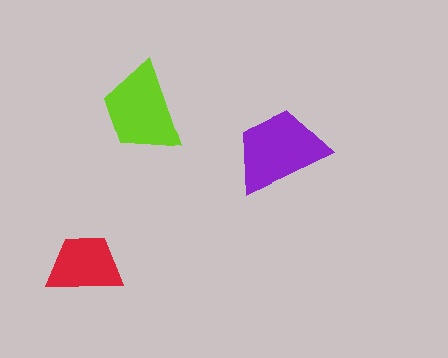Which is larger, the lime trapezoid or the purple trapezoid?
The purple one.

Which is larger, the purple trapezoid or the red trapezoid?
The purple one.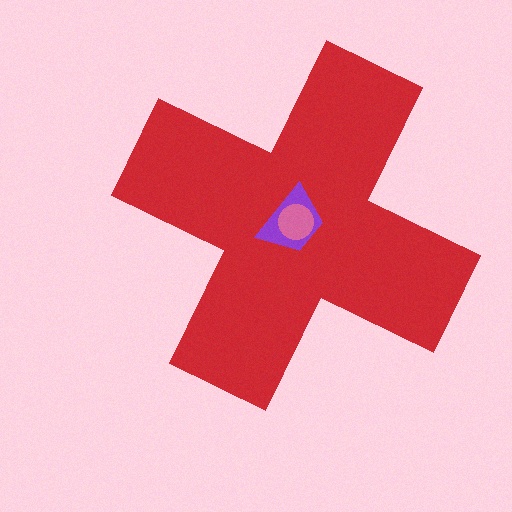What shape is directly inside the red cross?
The purple trapezoid.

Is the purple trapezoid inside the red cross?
Yes.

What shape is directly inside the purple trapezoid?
The pink circle.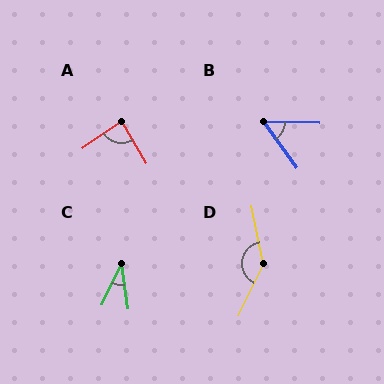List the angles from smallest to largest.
C (34°), B (52°), A (86°), D (143°).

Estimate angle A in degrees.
Approximately 86 degrees.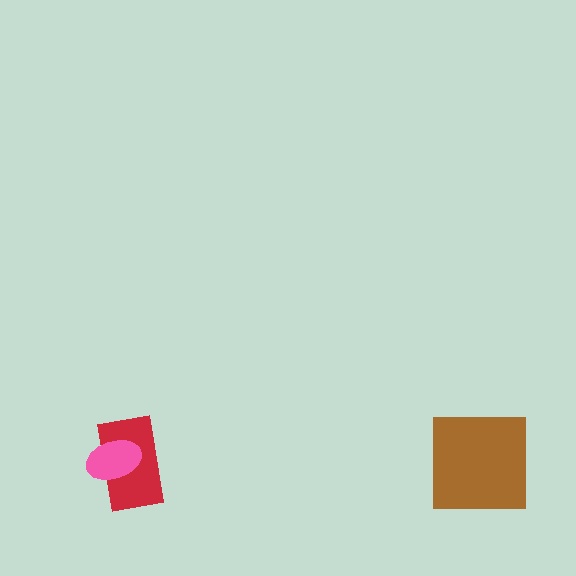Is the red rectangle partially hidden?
Yes, it is partially covered by another shape.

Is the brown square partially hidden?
No, no other shape covers it.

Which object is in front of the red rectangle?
The pink ellipse is in front of the red rectangle.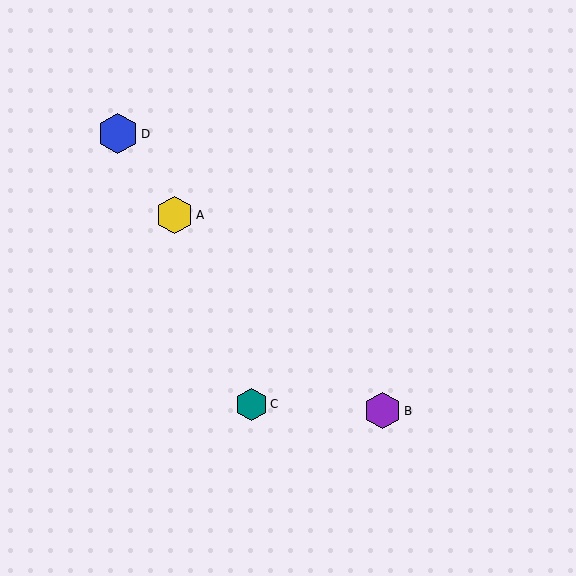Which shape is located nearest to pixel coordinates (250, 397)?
The teal hexagon (labeled C) at (251, 404) is nearest to that location.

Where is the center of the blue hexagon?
The center of the blue hexagon is at (118, 134).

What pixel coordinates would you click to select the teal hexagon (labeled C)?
Click at (251, 404) to select the teal hexagon C.